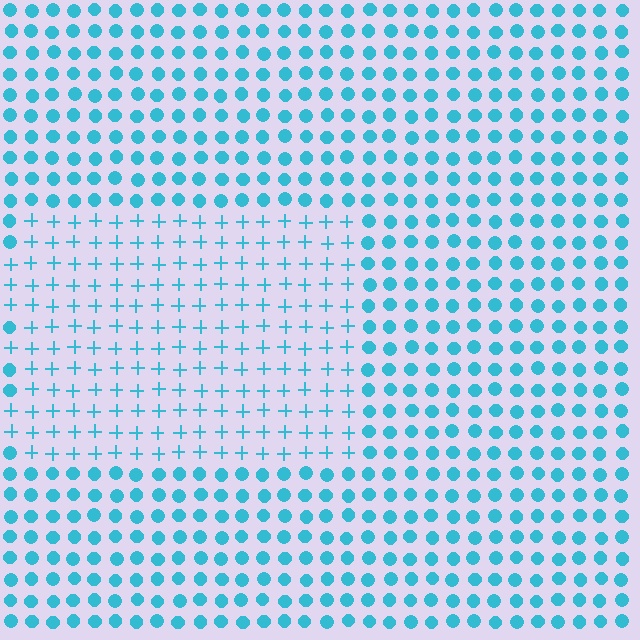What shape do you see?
I see a rectangle.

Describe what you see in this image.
The image is filled with small cyan elements arranged in a uniform grid. A rectangle-shaped region contains plus signs, while the surrounding area contains circles. The boundary is defined purely by the change in element shape.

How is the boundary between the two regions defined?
The boundary is defined by a change in element shape: plus signs inside vs. circles outside. All elements share the same color and spacing.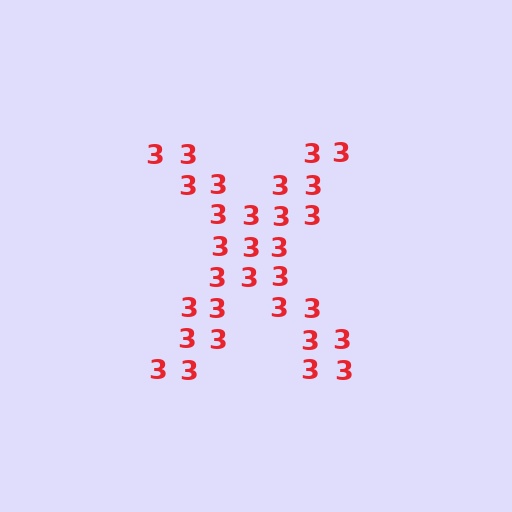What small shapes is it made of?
It is made of small digit 3's.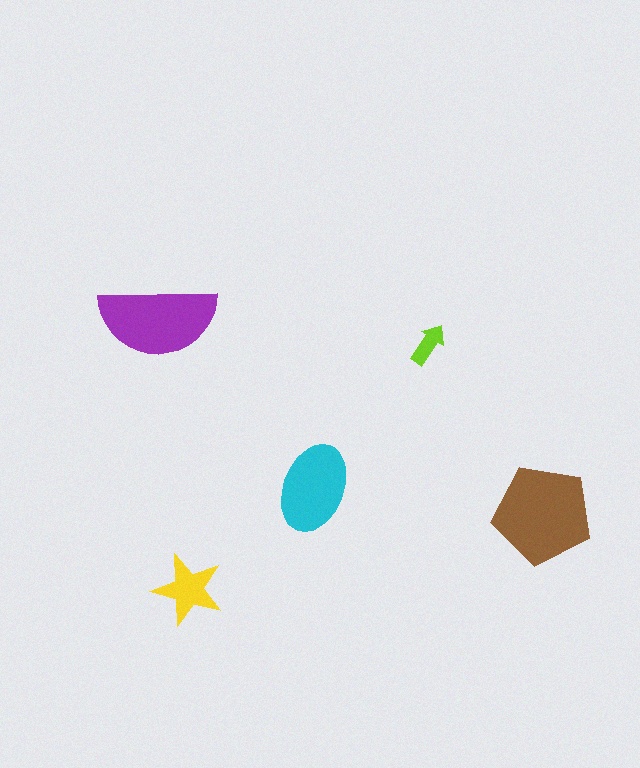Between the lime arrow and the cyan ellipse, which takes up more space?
The cyan ellipse.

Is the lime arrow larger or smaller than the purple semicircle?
Smaller.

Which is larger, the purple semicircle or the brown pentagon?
The brown pentagon.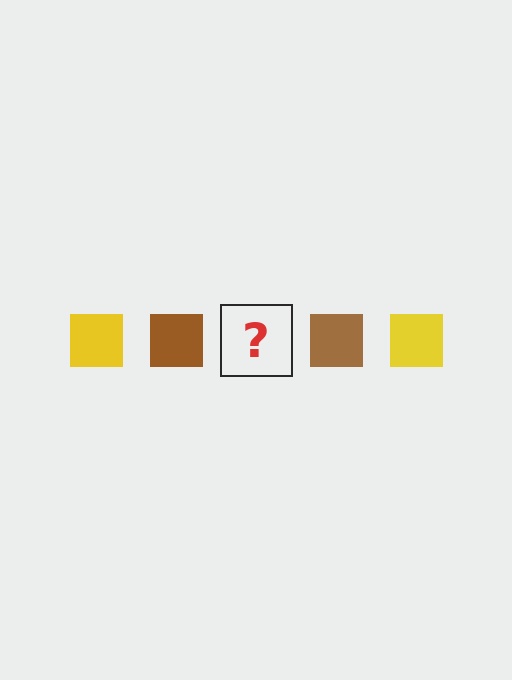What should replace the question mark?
The question mark should be replaced with a yellow square.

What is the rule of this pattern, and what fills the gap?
The rule is that the pattern cycles through yellow, brown squares. The gap should be filled with a yellow square.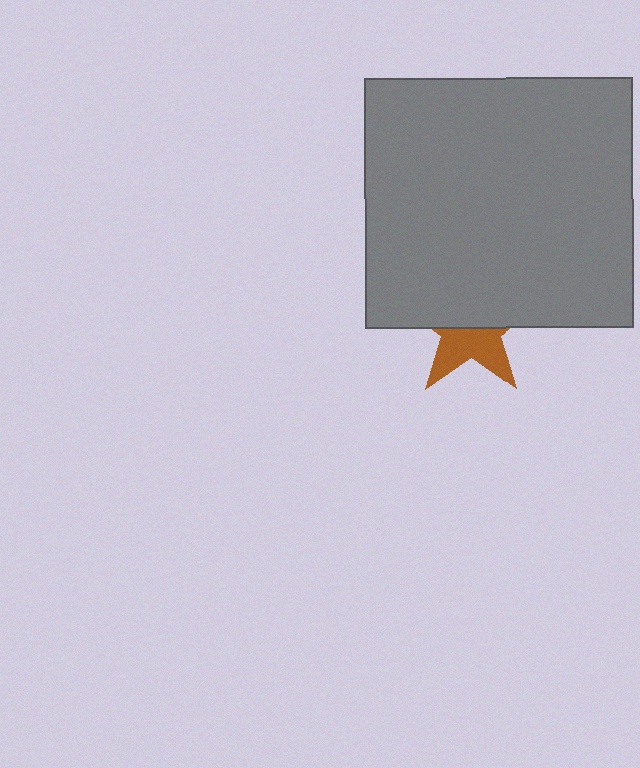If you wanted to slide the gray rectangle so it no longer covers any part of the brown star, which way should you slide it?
Slide it up — that is the most direct way to separate the two shapes.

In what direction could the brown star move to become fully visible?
The brown star could move down. That would shift it out from behind the gray rectangle entirely.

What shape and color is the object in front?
The object in front is a gray rectangle.